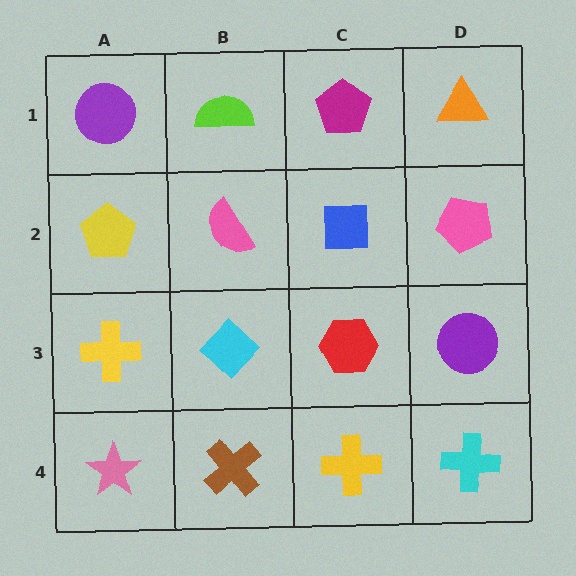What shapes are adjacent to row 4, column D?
A purple circle (row 3, column D), a yellow cross (row 4, column C).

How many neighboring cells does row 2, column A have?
3.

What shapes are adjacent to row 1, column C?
A blue square (row 2, column C), a lime semicircle (row 1, column B), an orange triangle (row 1, column D).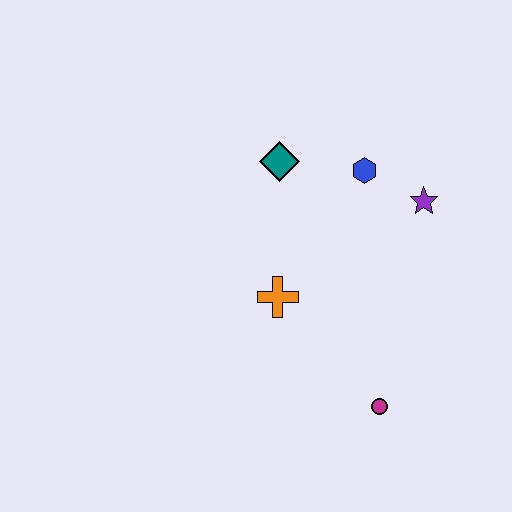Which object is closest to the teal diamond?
The blue hexagon is closest to the teal diamond.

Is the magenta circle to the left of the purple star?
Yes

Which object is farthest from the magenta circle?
The teal diamond is farthest from the magenta circle.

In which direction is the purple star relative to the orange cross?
The purple star is to the right of the orange cross.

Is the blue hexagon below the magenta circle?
No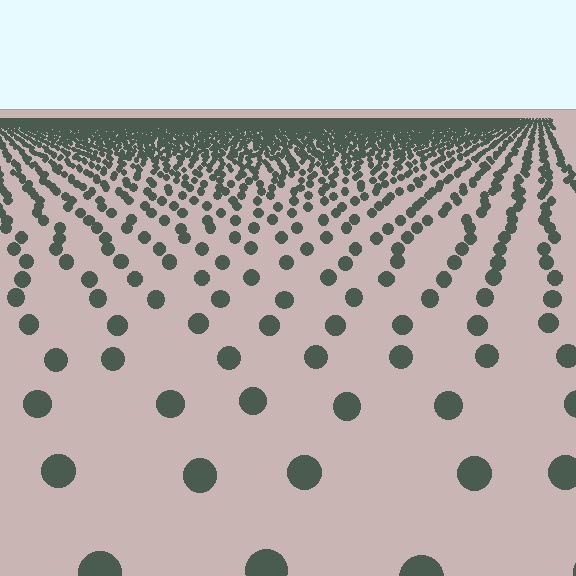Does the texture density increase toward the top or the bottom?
Density increases toward the top.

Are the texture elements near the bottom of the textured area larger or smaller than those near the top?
Larger. Near the bottom, elements are closer to the viewer and appear at a bigger on-screen size.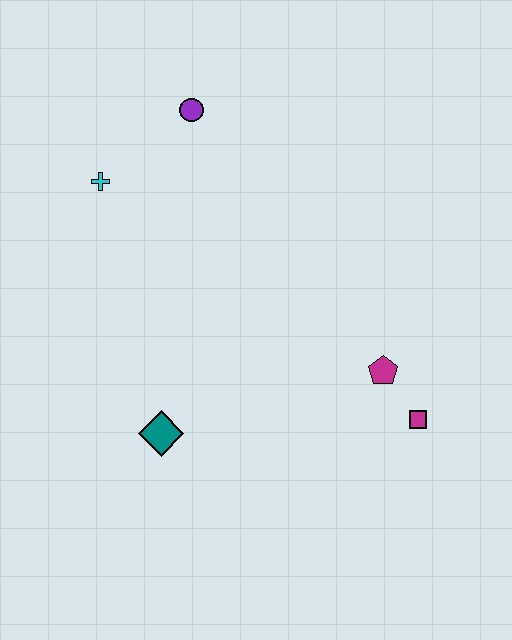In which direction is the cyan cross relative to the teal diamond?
The cyan cross is above the teal diamond.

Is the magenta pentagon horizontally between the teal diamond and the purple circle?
No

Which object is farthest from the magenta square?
The cyan cross is farthest from the magenta square.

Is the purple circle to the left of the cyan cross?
No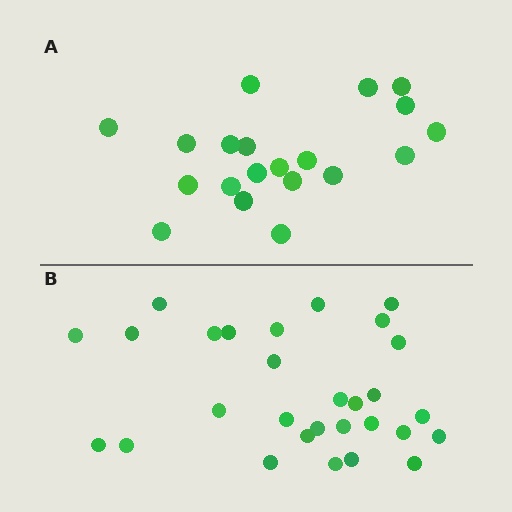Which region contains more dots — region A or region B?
Region B (the bottom region) has more dots.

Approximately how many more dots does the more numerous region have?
Region B has roughly 8 or so more dots than region A.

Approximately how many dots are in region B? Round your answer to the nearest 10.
About 30 dots. (The exact count is 29, which rounds to 30.)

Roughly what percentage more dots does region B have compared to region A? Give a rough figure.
About 45% more.